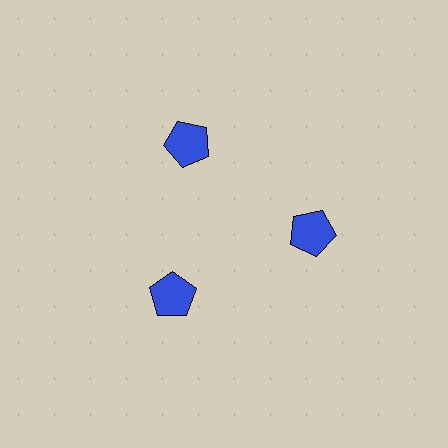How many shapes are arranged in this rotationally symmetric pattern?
There are 3 shapes, arranged in 3 groups of 1.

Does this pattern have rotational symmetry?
Yes, this pattern has 3-fold rotational symmetry. It looks the same after rotating 120 degrees around the center.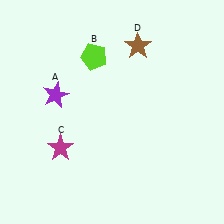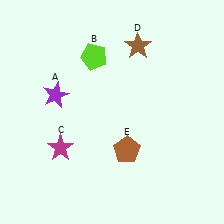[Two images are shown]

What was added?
A brown pentagon (E) was added in Image 2.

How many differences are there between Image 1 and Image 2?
There is 1 difference between the two images.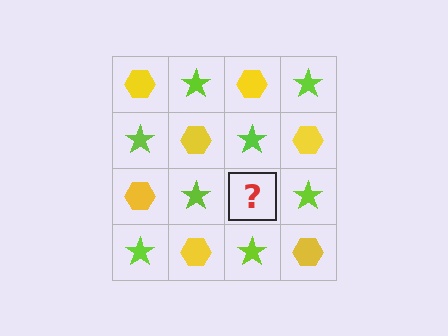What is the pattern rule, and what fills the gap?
The rule is that it alternates yellow hexagon and lime star in a checkerboard pattern. The gap should be filled with a yellow hexagon.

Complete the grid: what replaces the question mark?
The question mark should be replaced with a yellow hexagon.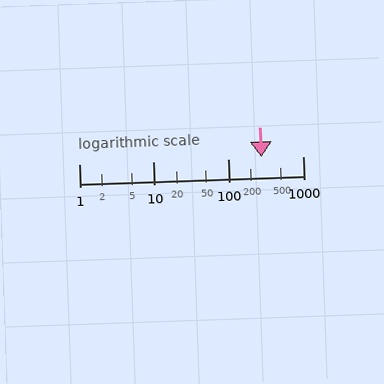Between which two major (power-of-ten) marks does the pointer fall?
The pointer is between 100 and 1000.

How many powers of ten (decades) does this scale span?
The scale spans 3 decades, from 1 to 1000.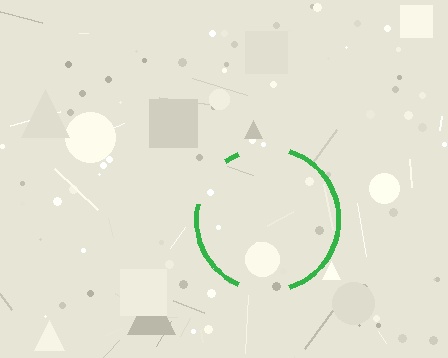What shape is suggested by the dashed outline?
The dashed outline suggests a circle.